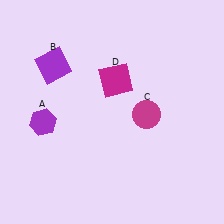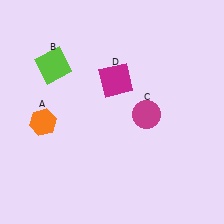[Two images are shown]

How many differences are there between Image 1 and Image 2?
There are 2 differences between the two images.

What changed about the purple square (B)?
In Image 1, B is purple. In Image 2, it changed to lime.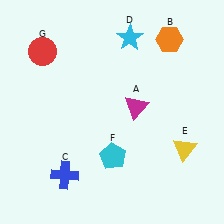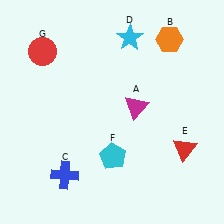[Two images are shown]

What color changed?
The triangle (E) changed from yellow in Image 1 to red in Image 2.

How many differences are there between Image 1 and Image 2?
There is 1 difference between the two images.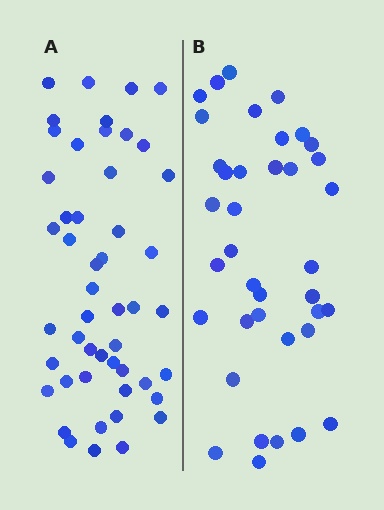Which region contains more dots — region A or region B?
Region A (the left region) has more dots.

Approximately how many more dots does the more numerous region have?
Region A has roughly 12 or so more dots than region B.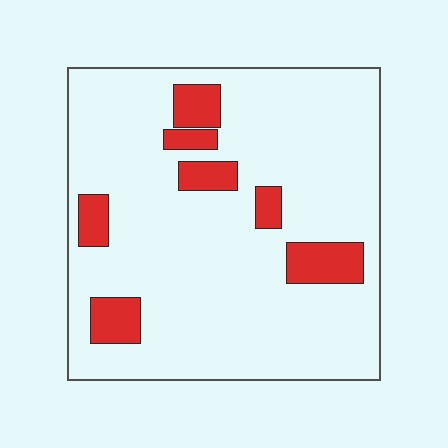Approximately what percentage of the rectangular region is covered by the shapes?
Approximately 15%.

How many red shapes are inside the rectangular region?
7.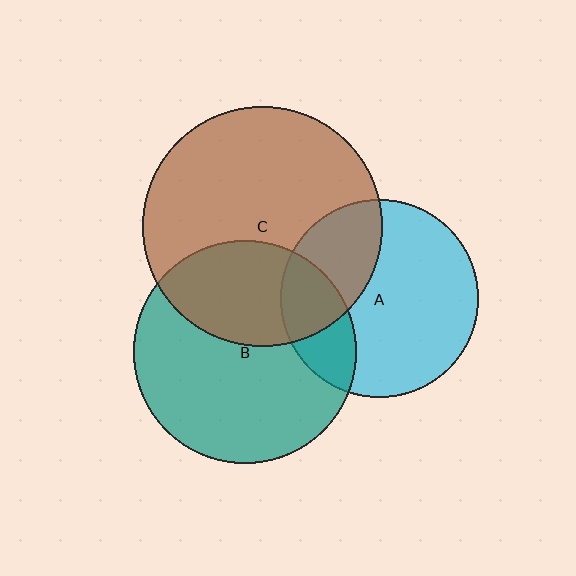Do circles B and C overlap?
Yes.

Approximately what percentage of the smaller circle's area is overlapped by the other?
Approximately 35%.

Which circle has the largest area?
Circle C (brown).